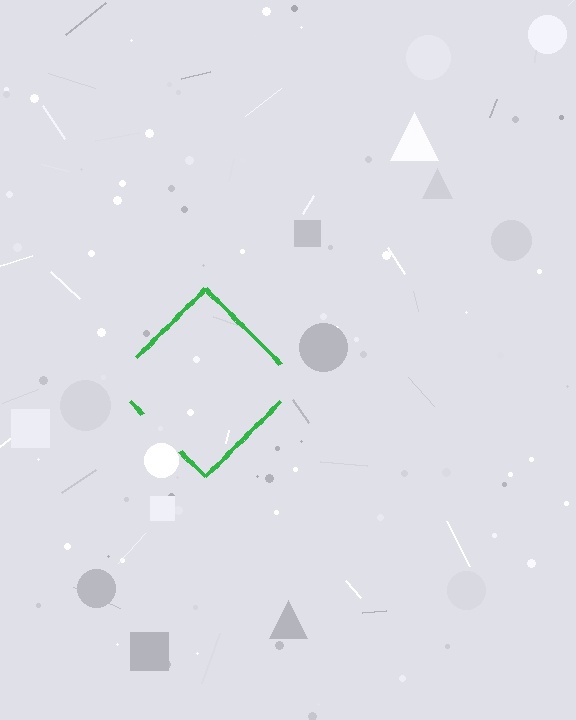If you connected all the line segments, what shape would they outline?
They would outline a diamond.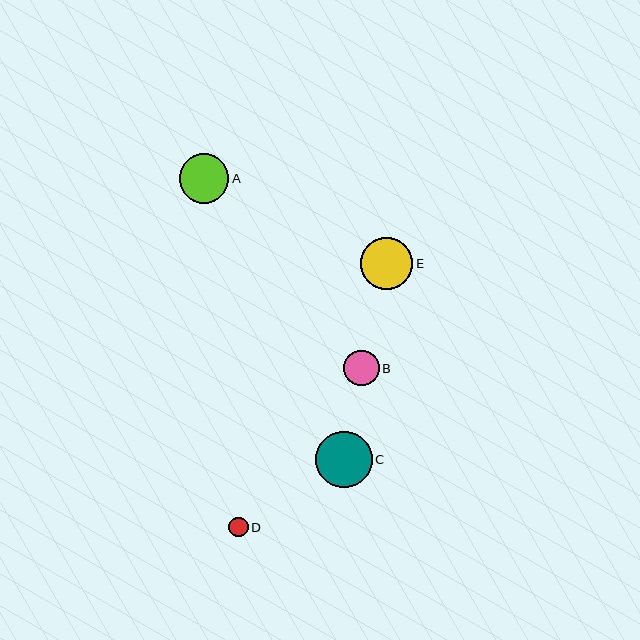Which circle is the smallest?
Circle D is the smallest with a size of approximately 19 pixels.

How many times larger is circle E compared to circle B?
Circle E is approximately 1.5 times the size of circle B.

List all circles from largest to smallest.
From largest to smallest: C, E, A, B, D.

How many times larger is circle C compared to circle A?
Circle C is approximately 1.1 times the size of circle A.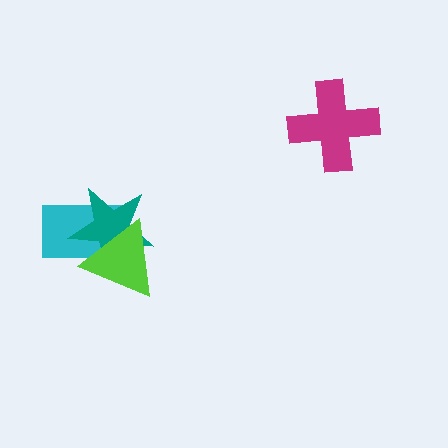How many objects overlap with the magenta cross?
0 objects overlap with the magenta cross.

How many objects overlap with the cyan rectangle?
2 objects overlap with the cyan rectangle.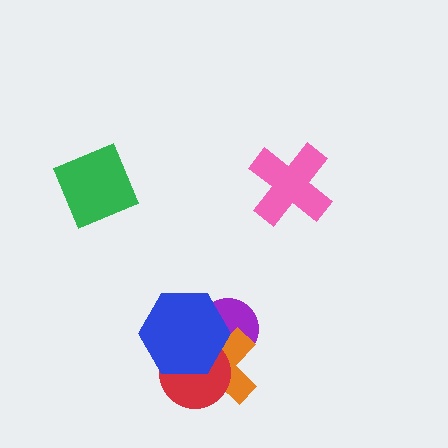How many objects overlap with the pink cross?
0 objects overlap with the pink cross.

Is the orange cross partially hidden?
Yes, it is partially covered by another shape.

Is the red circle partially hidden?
Yes, it is partially covered by another shape.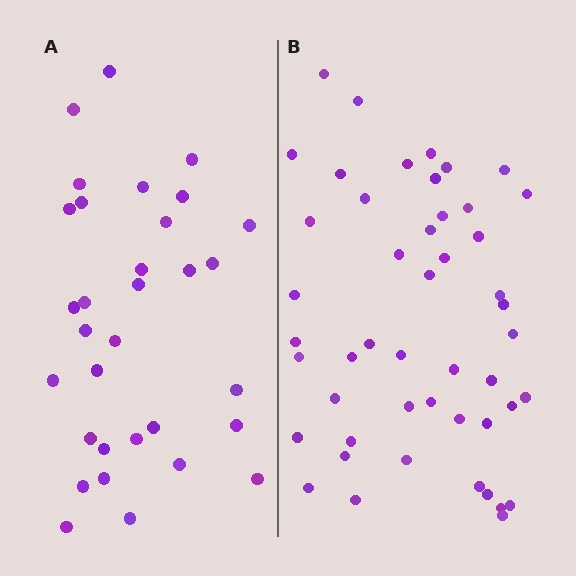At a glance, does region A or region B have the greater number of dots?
Region B (the right region) has more dots.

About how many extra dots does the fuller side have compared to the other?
Region B has approximately 15 more dots than region A.